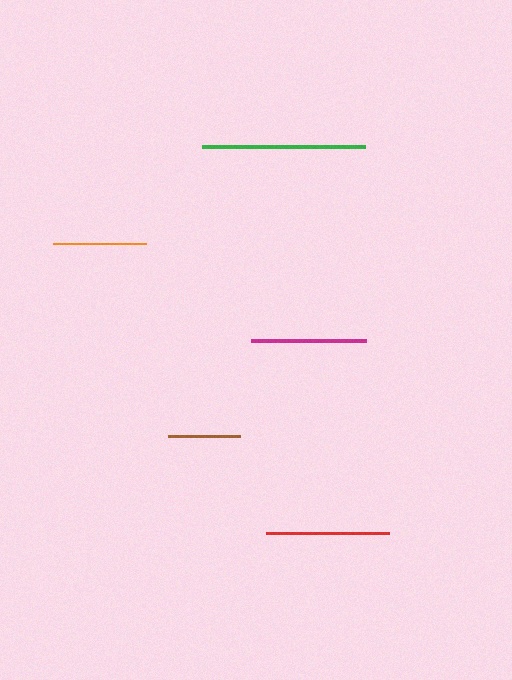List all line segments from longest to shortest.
From longest to shortest: green, red, magenta, orange, brown.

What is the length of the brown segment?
The brown segment is approximately 72 pixels long.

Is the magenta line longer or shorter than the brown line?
The magenta line is longer than the brown line.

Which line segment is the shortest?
The brown line is the shortest at approximately 72 pixels.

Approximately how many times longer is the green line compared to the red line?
The green line is approximately 1.3 times the length of the red line.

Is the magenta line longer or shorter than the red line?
The red line is longer than the magenta line.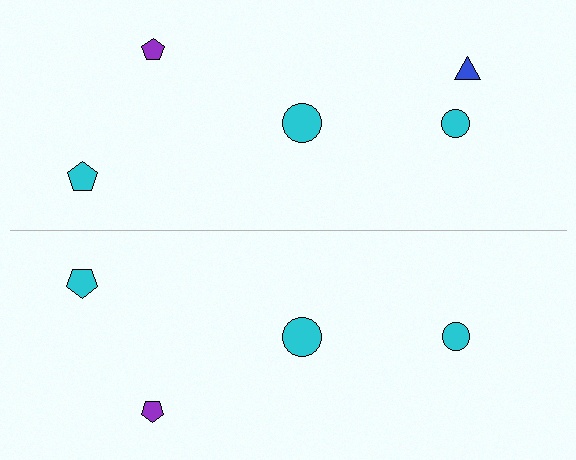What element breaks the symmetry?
A blue triangle is missing from the bottom side.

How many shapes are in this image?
There are 9 shapes in this image.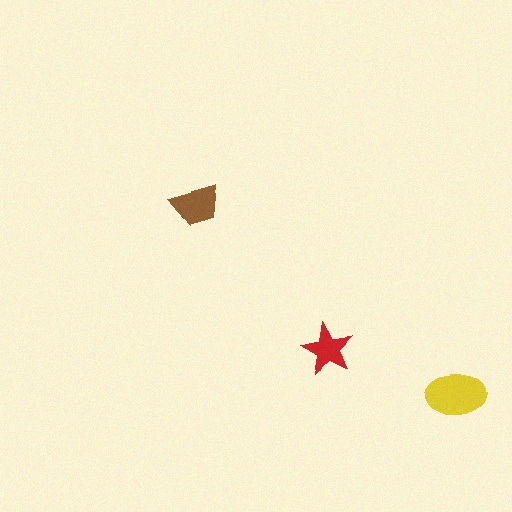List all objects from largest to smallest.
The yellow ellipse, the brown trapezoid, the red star.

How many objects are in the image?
There are 3 objects in the image.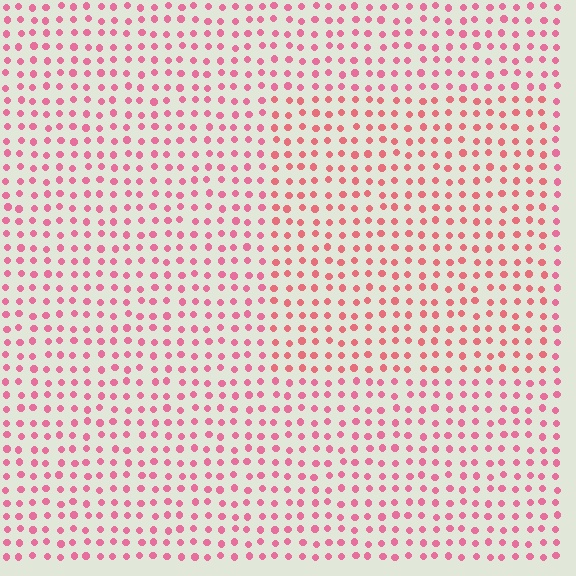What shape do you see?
I see a rectangle.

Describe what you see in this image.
The image is filled with small pink elements in a uniform arrangement. A rectangle-shaped region is visible where the elements are tinted to a slightly different hue, forming a subtle color boundary.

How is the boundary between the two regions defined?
The boundary is defined purely by a slight shift in hue (about 17 degrees). Spacing, size, and orientation are identical on both sides.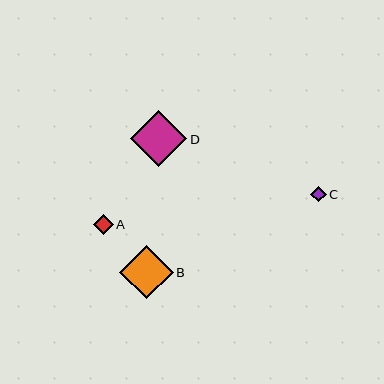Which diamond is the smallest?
Diamond C is the smallest with a size of approximately 16 pixels.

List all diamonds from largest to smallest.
From largest to smallest: D, B, A, C.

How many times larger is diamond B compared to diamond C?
Diamond B is approximately 3.4 times the size of diamond C.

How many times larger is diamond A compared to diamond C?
Diamond A is approximately 1.2 times the size of diamond C.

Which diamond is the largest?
Diamond D is the largest with a size of approximately 57 pixels.